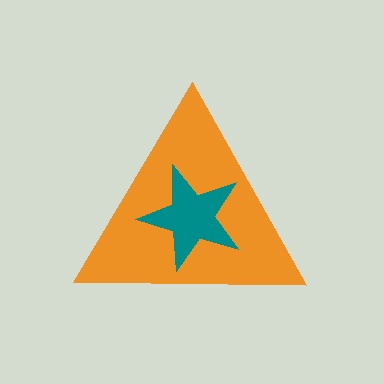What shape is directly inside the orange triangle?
The teal star.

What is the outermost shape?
The orange triangle.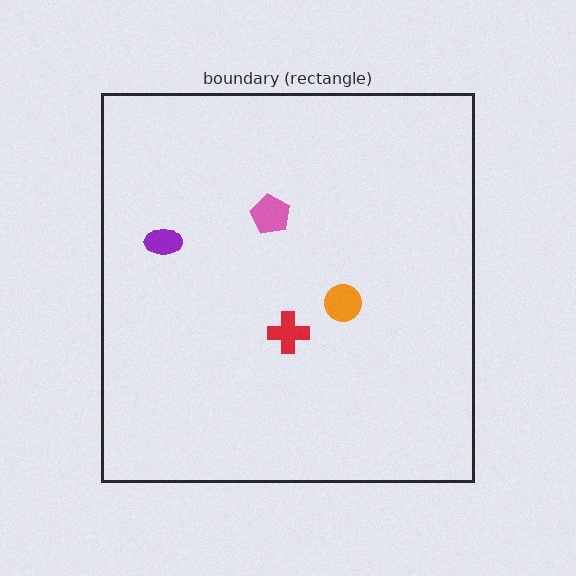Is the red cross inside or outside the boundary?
Inside.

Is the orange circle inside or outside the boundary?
Inside.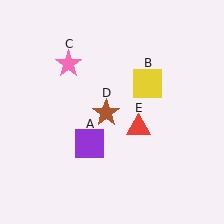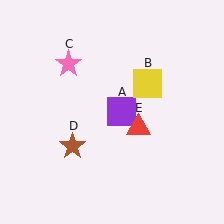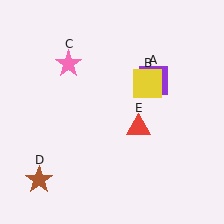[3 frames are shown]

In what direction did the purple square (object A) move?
The purple square (object A) moved up and to the right.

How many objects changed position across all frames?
2 objects changed position: purple square (object A), brown star (object D).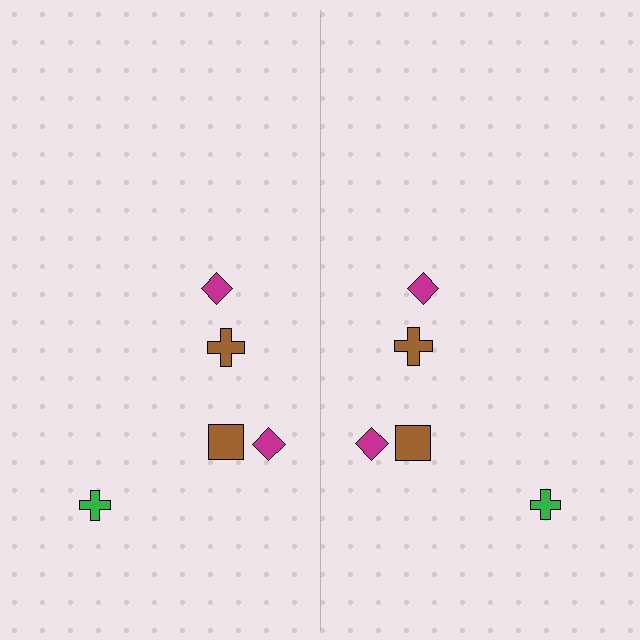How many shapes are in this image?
There are 10 shapes in this image.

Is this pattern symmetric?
Yes, this pattern has bilateral (reflection) symmetry.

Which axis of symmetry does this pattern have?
The pattern has a vertical axis of symmetry running through the center of the image.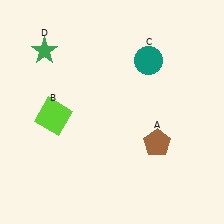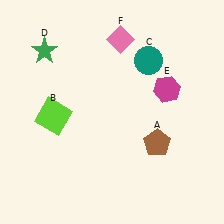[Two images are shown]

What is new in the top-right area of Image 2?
A magenta hexagon (E) was added in the top-right area of Image 2.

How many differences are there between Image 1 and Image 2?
There are 2 differences between the two images.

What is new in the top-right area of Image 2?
A pink diamond (F) was added in the top-right area of Image 2.